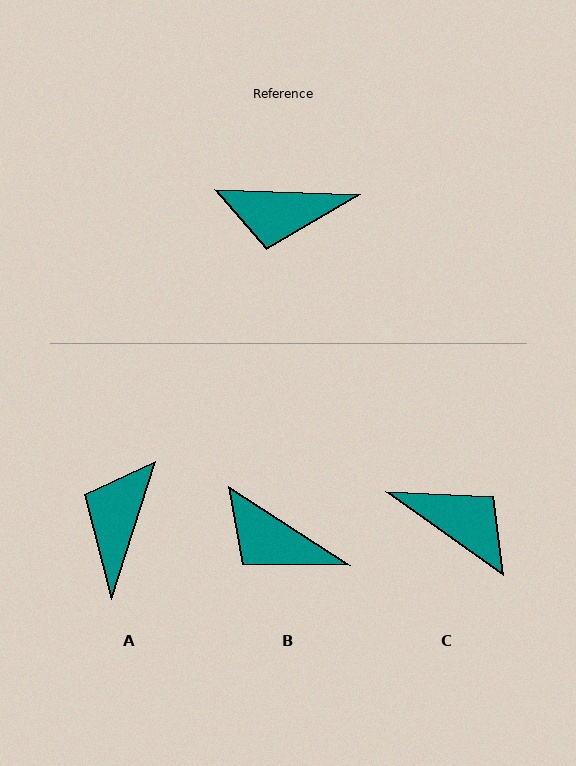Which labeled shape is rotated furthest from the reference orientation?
C, about 147 degrees away.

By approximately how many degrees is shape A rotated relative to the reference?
Approximately 106 degrees clockwise.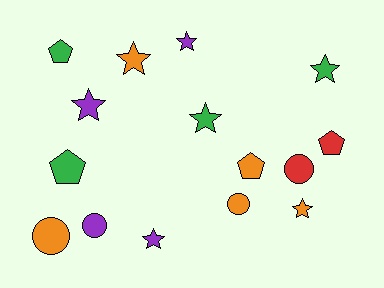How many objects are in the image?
There are 15 objects.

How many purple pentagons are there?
There are no purple pentagons.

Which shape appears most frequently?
Star, with 7 objects.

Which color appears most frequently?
Orange, with 5 objects.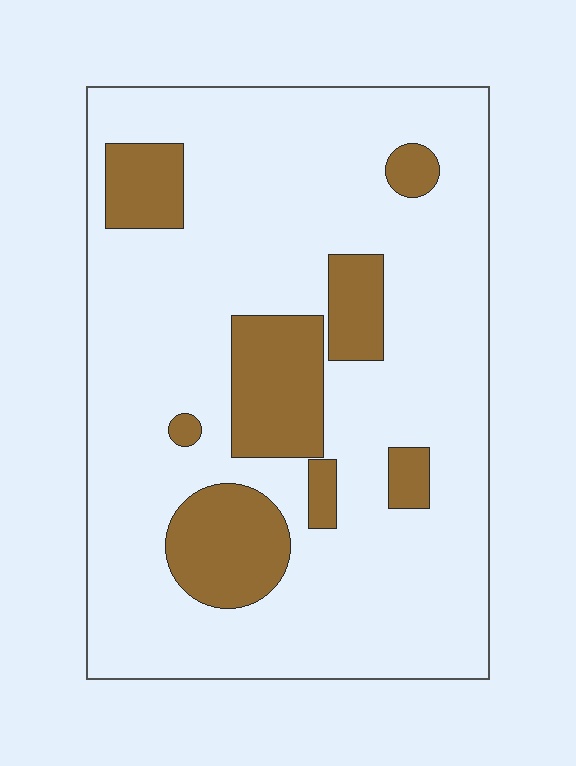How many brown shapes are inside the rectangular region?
8.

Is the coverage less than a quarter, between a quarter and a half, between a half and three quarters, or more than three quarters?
Less than a quarter.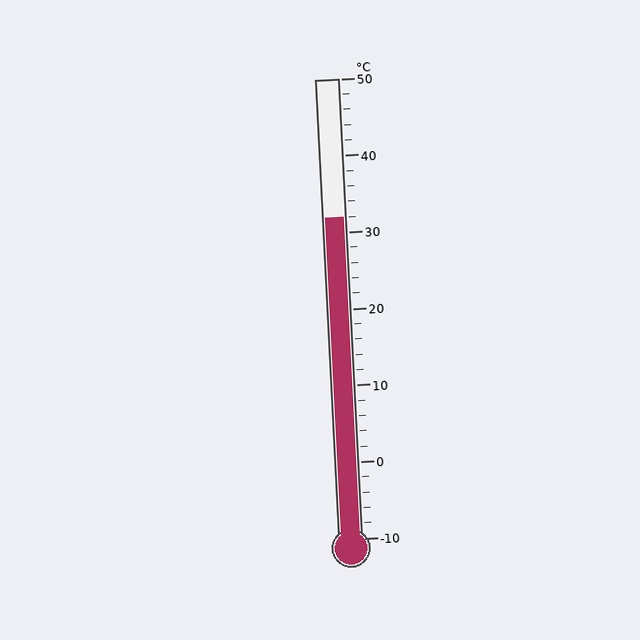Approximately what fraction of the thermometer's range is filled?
The thermometer is filled to approximately 70% of its range.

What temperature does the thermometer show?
The thermometer shows approximately 32°C.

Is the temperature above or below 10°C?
The temperature is above 10°C.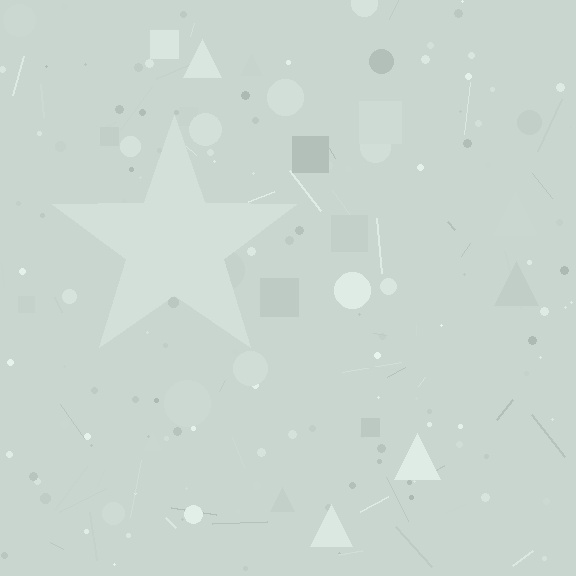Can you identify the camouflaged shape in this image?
The camouflaged shape is a star.